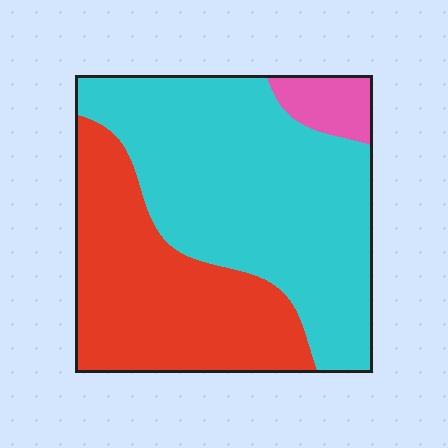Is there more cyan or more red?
Cyan.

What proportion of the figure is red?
Red covers roughly 40% of the figure.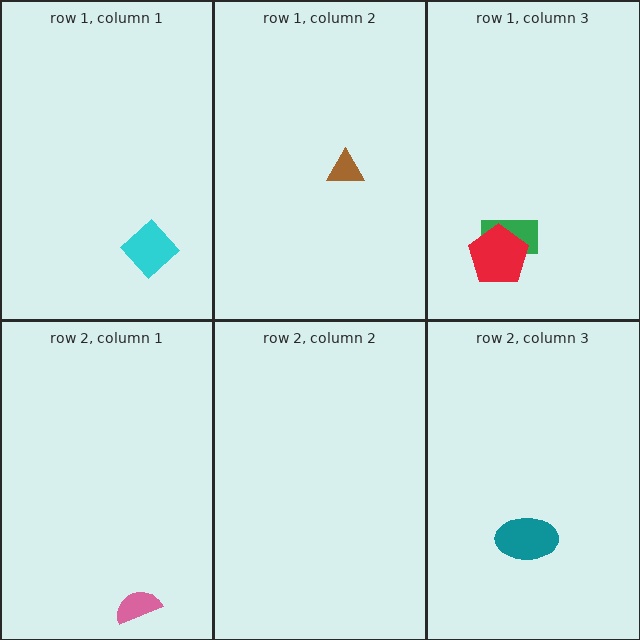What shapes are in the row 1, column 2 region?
The brown triangle.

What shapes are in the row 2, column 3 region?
The teal ellipse.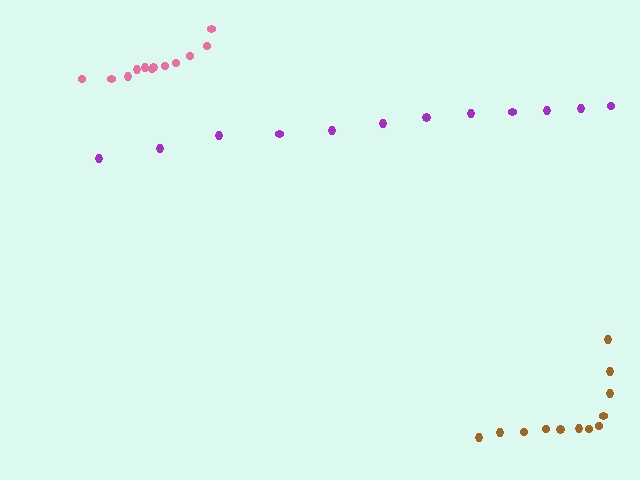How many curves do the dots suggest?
There are 3 distinct paths.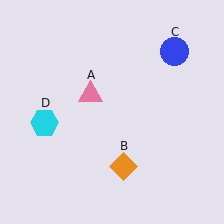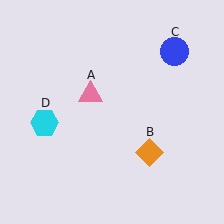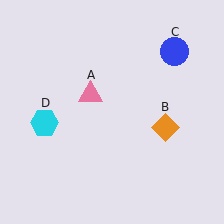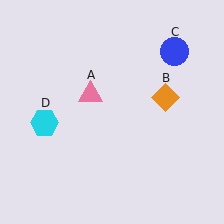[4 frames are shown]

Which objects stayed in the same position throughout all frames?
Pink triangle (object A) and blue circle (object C) and cyan hexagon (object D) remained stationary.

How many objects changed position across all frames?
1 object changed position: orange diamond (object B).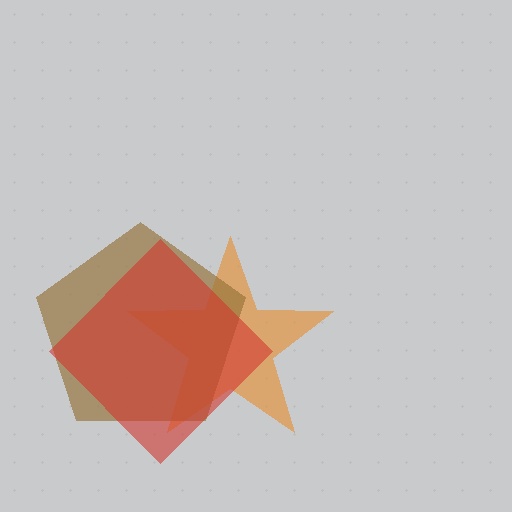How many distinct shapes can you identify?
There are 3 distinct shapes: an orange star, a brown pentagon, a red diamond.